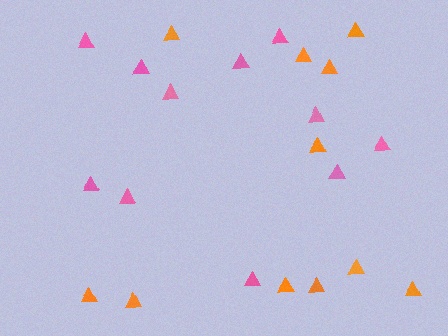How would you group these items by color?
There are 2 groups: one group of orange triangles (11) and one group of pink triangles (11).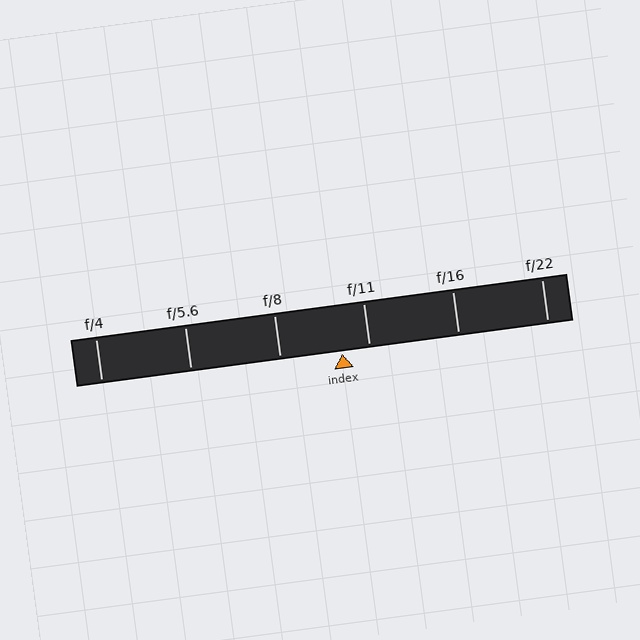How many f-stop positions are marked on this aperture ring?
There are 6 f-stop positions marked.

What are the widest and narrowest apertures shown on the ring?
The widest aperture shown is f/4 and the narrowest is f/22.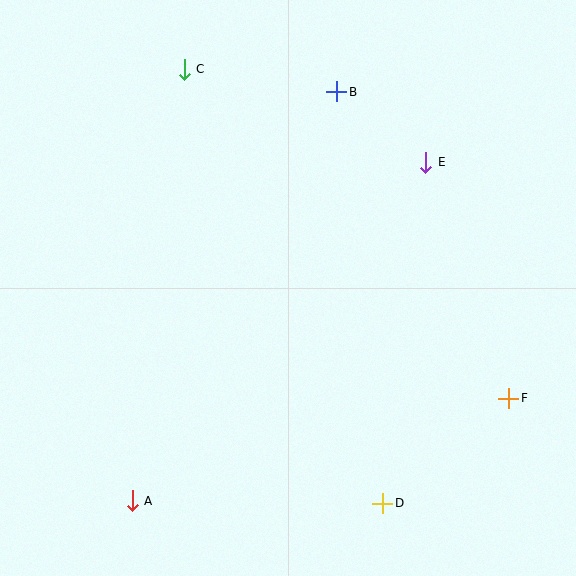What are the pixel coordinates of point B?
Point B is at (337, 92).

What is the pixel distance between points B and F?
The distance between B and F is 352 pixels.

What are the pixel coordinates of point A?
Point A is at (132, 501).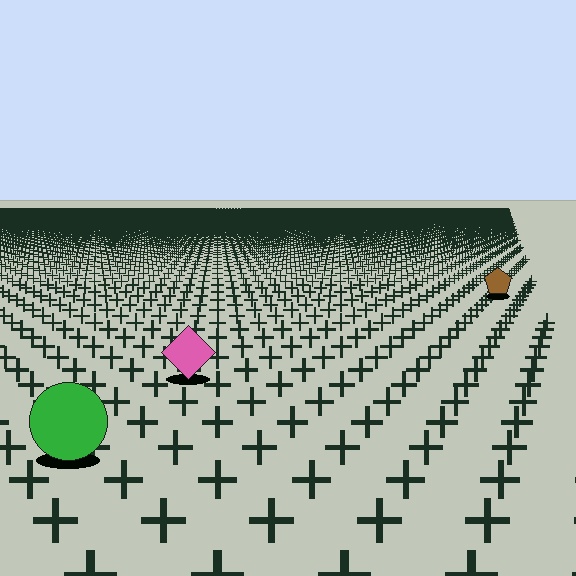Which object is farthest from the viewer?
The brown pentagon is farthest from the viewer. It appears smaller and the ground texture around it is denser.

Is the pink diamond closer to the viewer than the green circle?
No. The green circle is closer — you can tell from the texture gradient: the ground texture is coarser near it.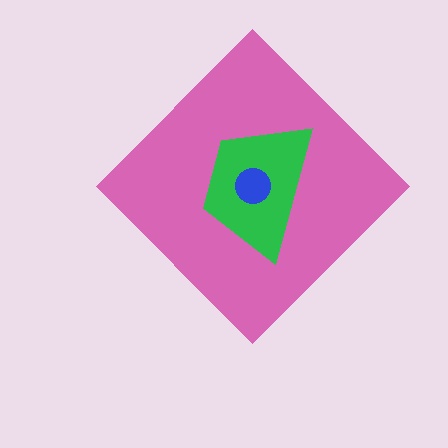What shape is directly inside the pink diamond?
The green trapezoid.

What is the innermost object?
The blue circle.